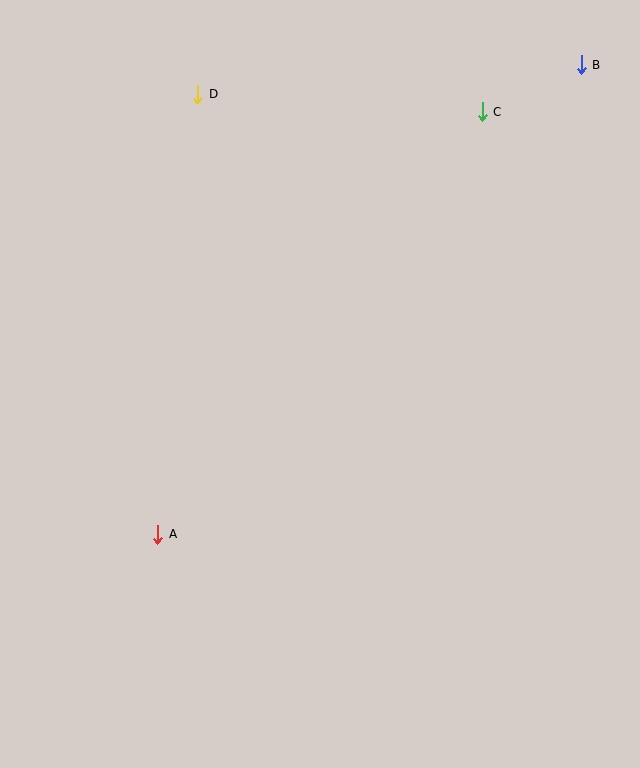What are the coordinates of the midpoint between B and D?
The midpoint between B and D is at (389, 79).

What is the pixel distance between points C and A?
The distance between C and A is 532 pixels.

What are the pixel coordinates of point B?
Point B is at (581, 65).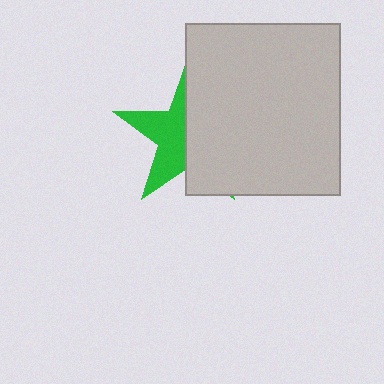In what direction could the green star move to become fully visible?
The green star could move left. That would shift it out from behind the light gray rectangle entirely.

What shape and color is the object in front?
The object in front is a light gray rectangle.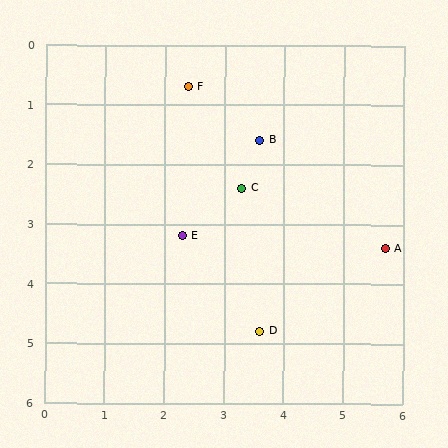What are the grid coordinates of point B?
Point B is at approximately (3.6, 1.6).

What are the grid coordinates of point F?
Point F is at approximately (2.4, 0.7).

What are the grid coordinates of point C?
Point C is at approximately (3.3, 2.4).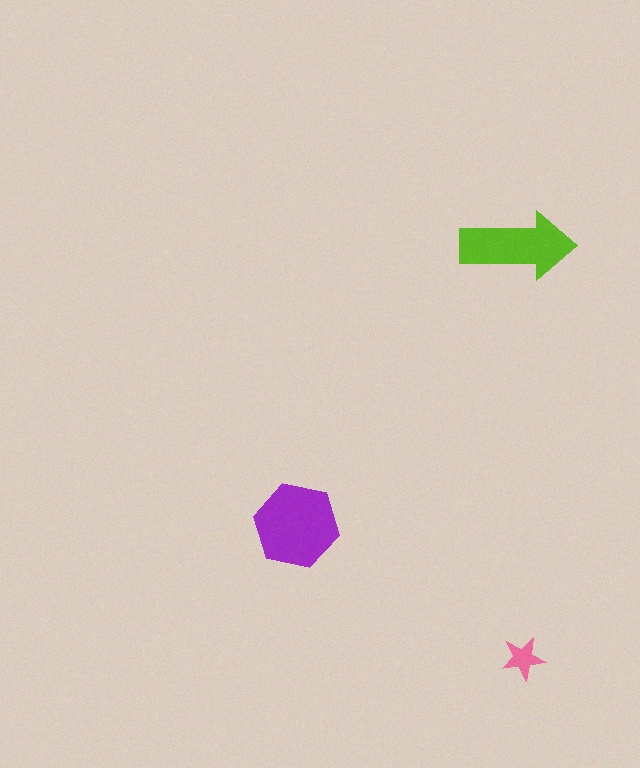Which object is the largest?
The purple hexagon.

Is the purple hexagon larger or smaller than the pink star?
Larger.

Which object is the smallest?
The pink star.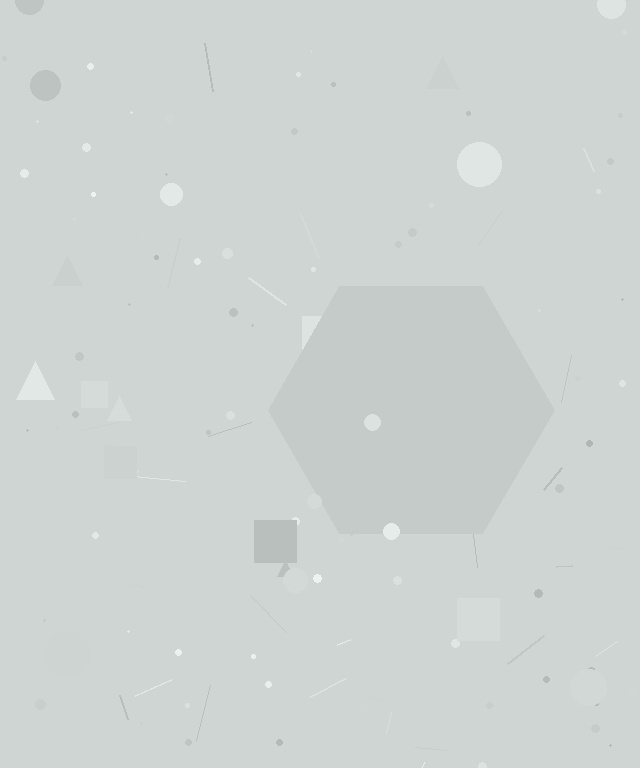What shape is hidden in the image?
A hexagon is hidden in the image.